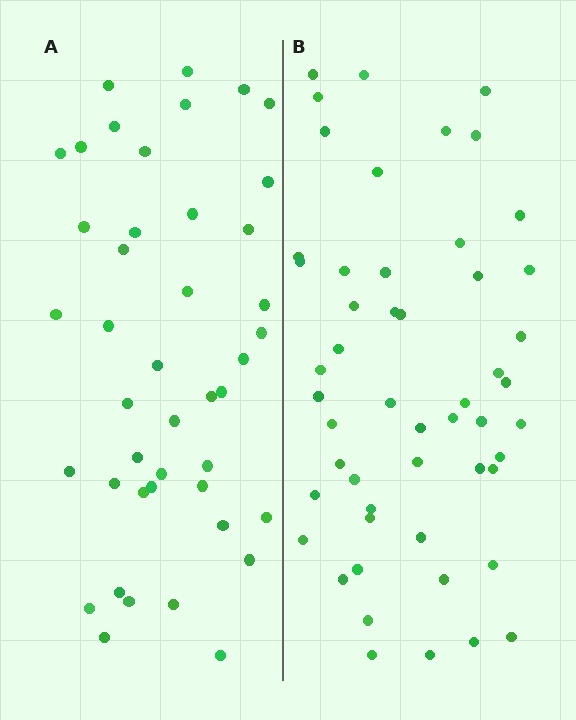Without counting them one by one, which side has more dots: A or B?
Region B (the right region) has more dots.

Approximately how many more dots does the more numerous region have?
Region B has roughly 8 or so more dots than region A.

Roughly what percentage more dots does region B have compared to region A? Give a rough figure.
About 20% more.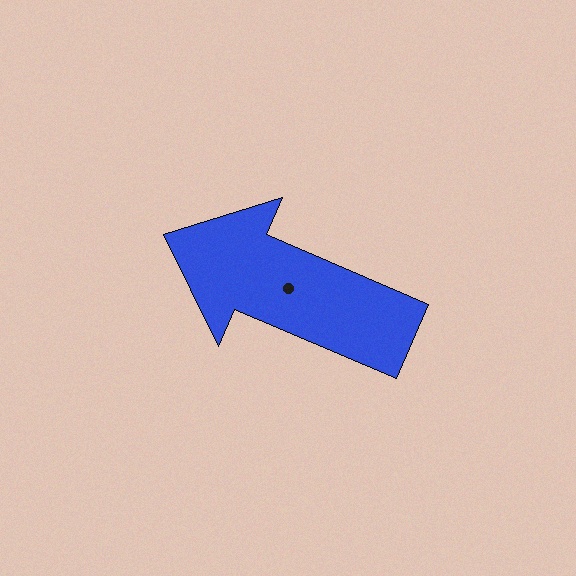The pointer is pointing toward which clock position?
Roughly 10 o'clock.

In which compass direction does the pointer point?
Northwest.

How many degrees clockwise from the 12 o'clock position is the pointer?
Approximately 293 degrees.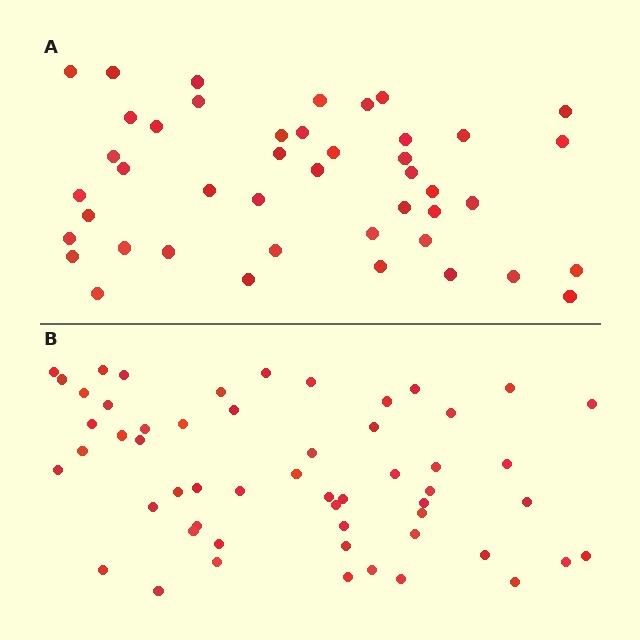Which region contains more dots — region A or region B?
Region B (the bottom region) has more dots.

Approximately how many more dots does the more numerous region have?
Region B has roughly 12 or so more dots than region A.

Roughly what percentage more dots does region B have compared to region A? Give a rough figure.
About 25% more.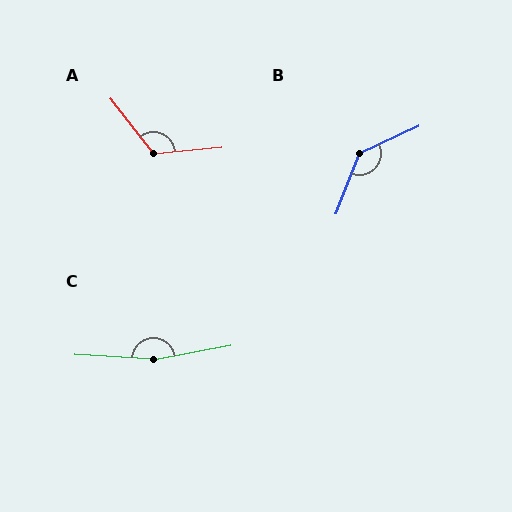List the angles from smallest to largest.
A (122°), B (136°), C (166°).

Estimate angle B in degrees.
Approximately 136 degrees.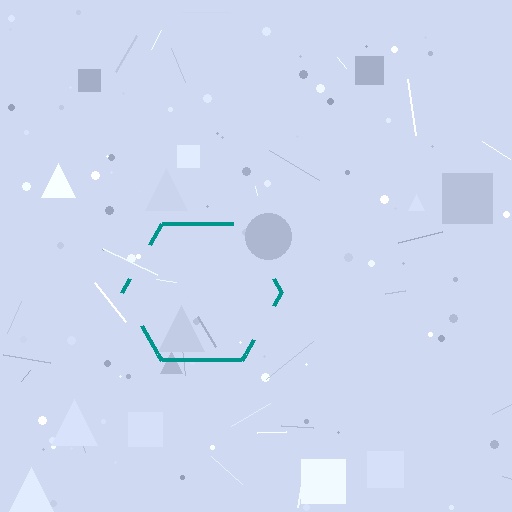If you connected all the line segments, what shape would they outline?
They would outline a hexagon.